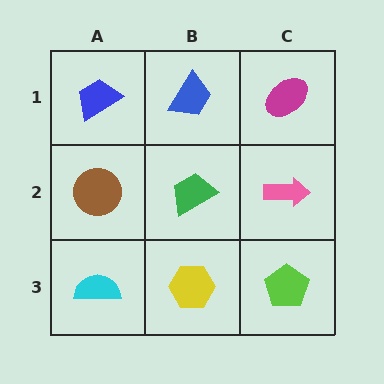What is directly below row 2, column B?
A yellow hexagon.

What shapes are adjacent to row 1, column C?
A pink arrow (row 2, column C), a blue trapezoid (row 1, column B).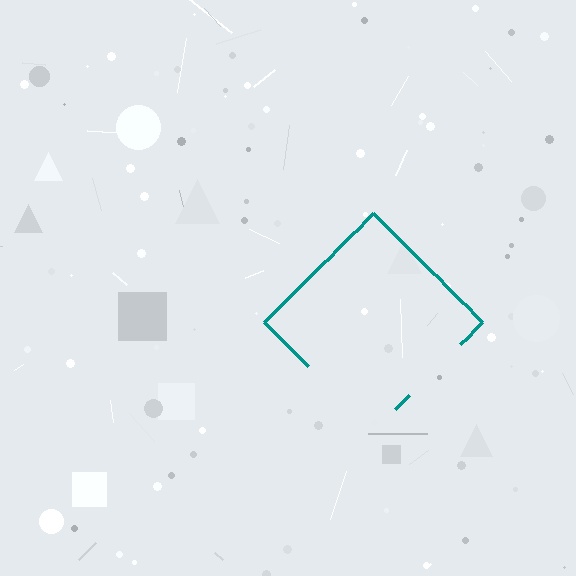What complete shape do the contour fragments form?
The contour fragments form a diamond.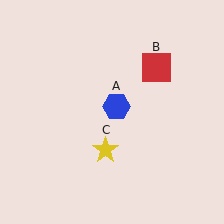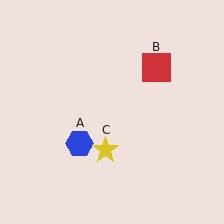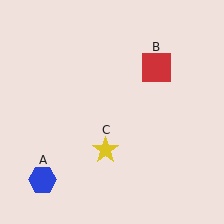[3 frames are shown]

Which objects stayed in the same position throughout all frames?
Red square (object B) and yellow star (object C) remained stationary.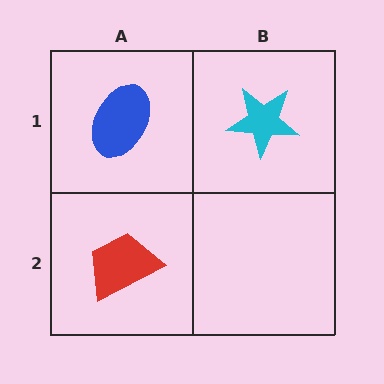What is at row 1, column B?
A cyan star.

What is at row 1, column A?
A blue ellipse.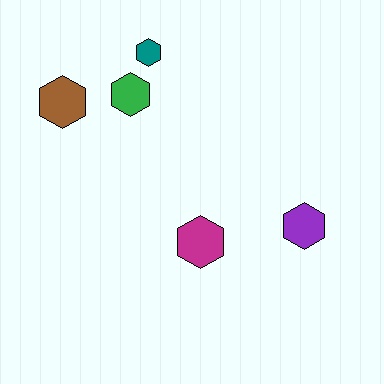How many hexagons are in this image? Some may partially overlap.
There are 5 hexagons.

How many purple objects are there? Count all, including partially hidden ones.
There is 1 purple object.